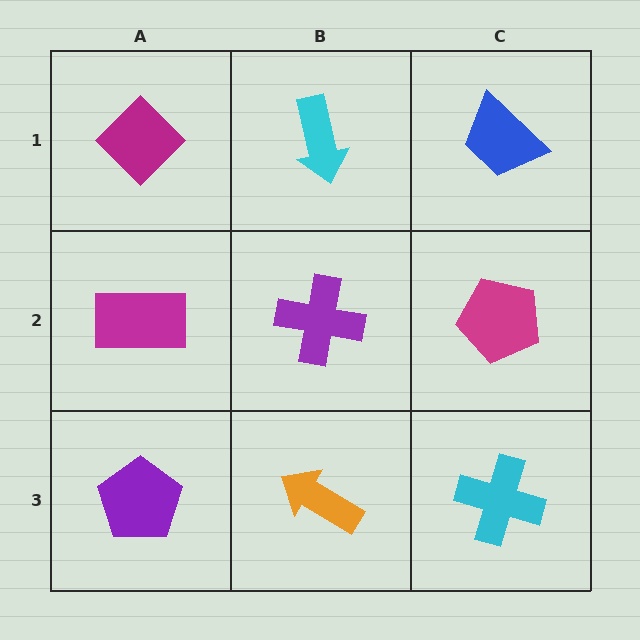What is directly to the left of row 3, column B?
A purple pentagon.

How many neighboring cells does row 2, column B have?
4.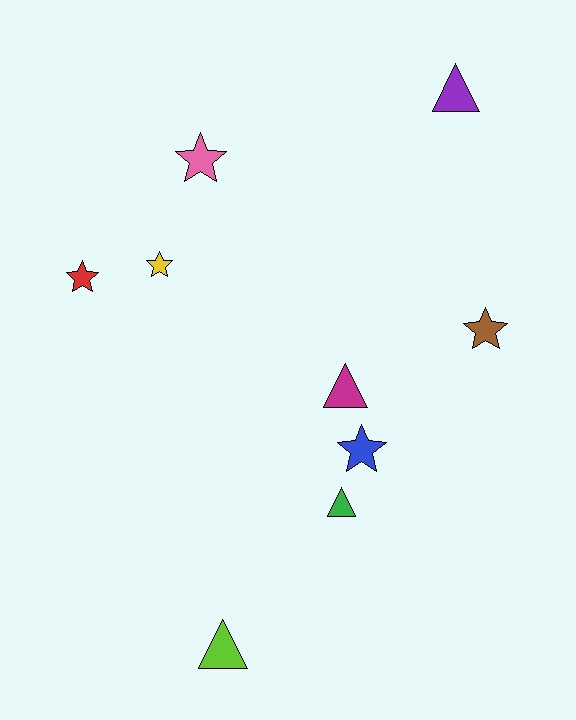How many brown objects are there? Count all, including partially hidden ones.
There is 1 brown object.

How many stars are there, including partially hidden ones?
There are 5 stars.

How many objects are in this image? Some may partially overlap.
There are 9 objects.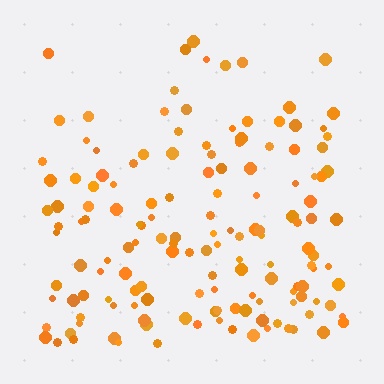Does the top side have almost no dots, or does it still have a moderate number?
Still a moderate number, just noticeably fewer than the bottom.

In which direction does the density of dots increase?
From top to bottom, with the bottom side densest.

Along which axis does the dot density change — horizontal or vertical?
Vertical.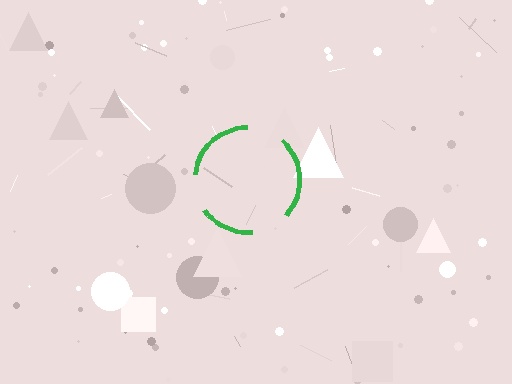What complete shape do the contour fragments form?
The contour fragments form a circle.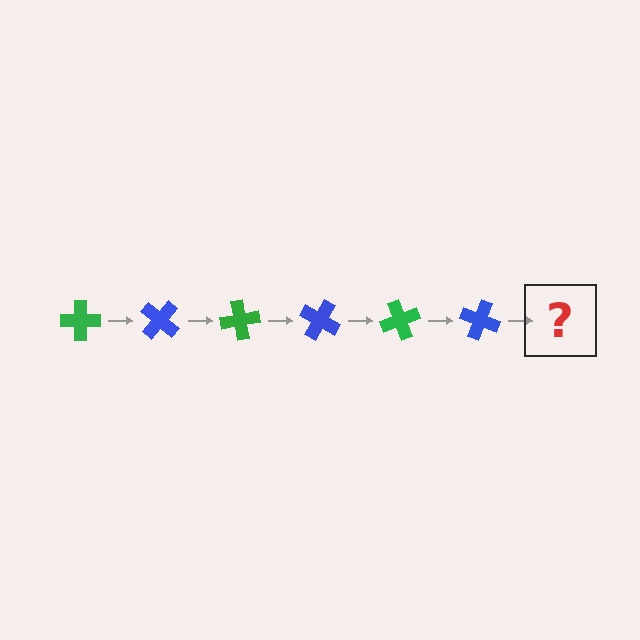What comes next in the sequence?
The next element should be a green cross, rotated 240 degrees from the start.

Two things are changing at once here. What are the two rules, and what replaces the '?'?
The two rules are that it rotates 40 degrees each step and the color cycles through green and blue. The '?' should be a green cross, rotated 240 degrees from the start.